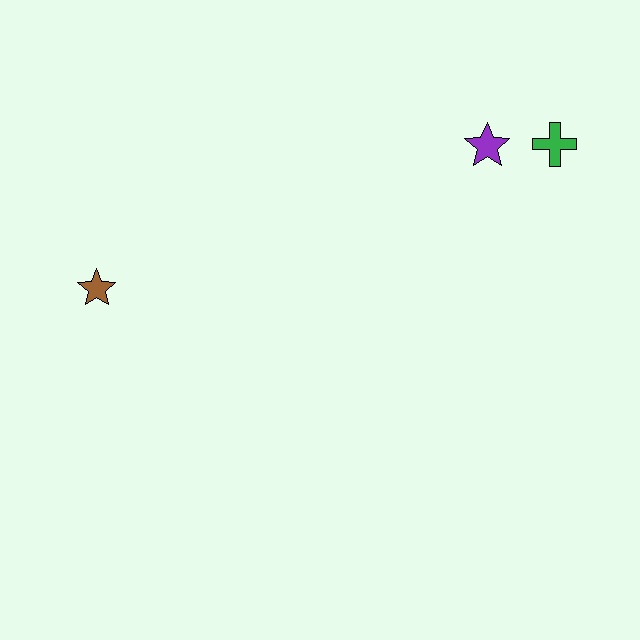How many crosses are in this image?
There is 1 cross.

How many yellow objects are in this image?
There are no yellow objects.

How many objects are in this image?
There are 3 objects.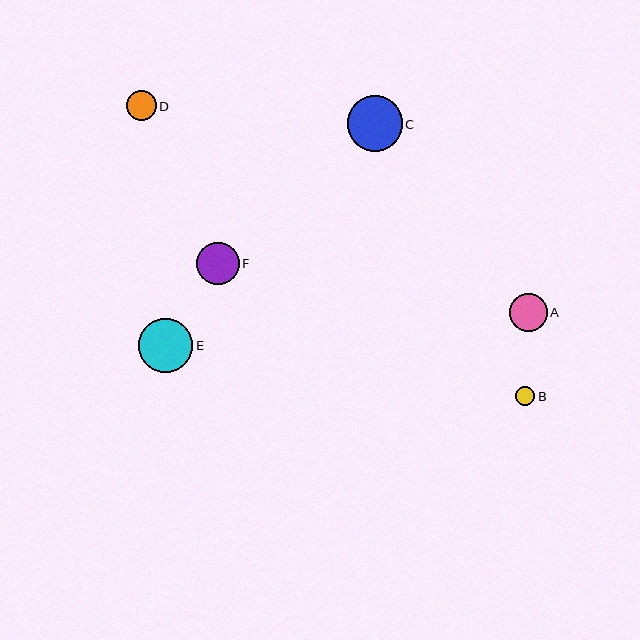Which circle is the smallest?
Circle B is the smallest with a size of approximately 19 pixels.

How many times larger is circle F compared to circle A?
Circle F is approximately 1.1 times the size of circle A.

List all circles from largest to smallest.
From largest to smallest: C, E, F, A, D, B.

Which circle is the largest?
Circle C is the largest with a size of approximately 55 pixels.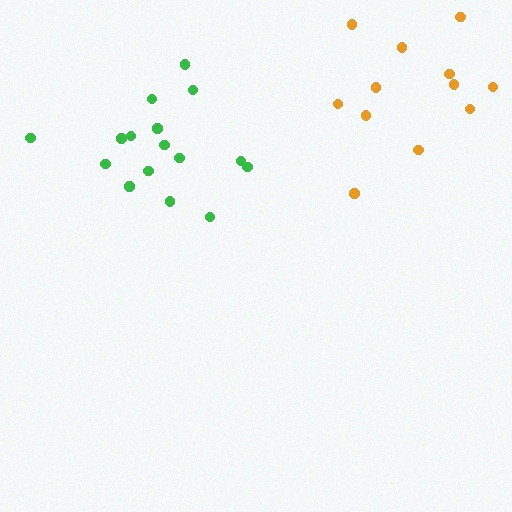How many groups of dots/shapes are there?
There are 2 groups.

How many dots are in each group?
Group 1: 12 dots, Group 2: 16 dots (28 total).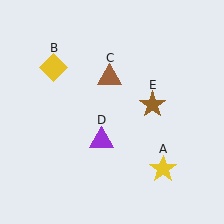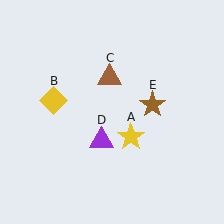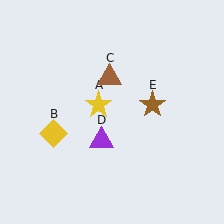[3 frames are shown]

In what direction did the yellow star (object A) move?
The yellow star (object A) moved up and to the left.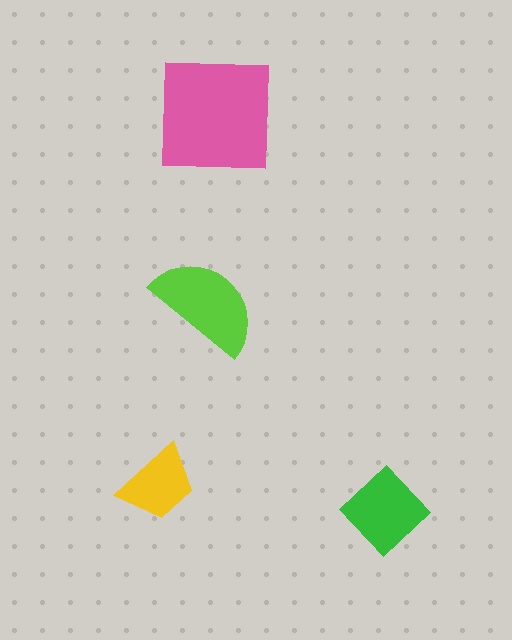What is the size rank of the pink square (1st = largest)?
1st.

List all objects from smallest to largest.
The yellow trapezoid, the green diamond, the lime semicircle, the pink square.